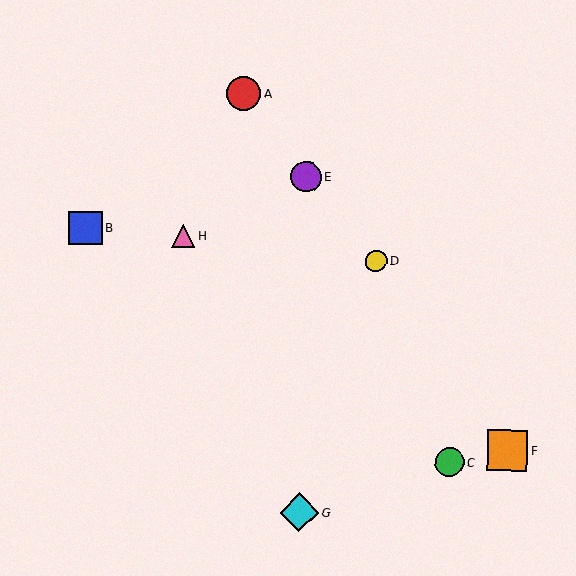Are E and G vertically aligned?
Yes, both are at x≈306.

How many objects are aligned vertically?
2 objects (E, G) are aligned vertically.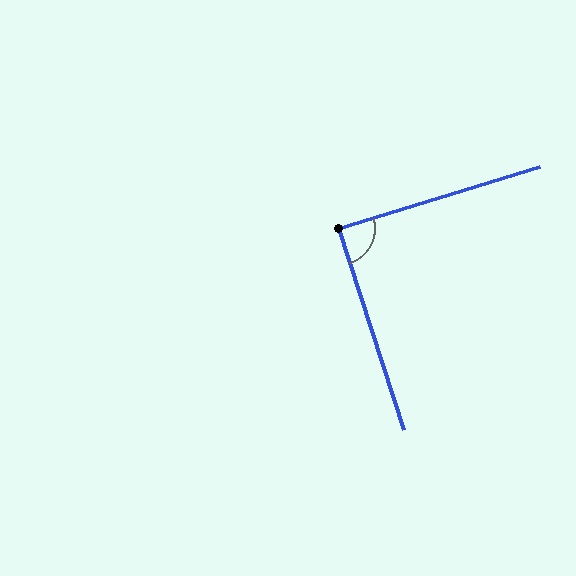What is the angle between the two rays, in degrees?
Approximately 89 degrees.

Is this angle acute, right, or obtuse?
It is approximately a right angle.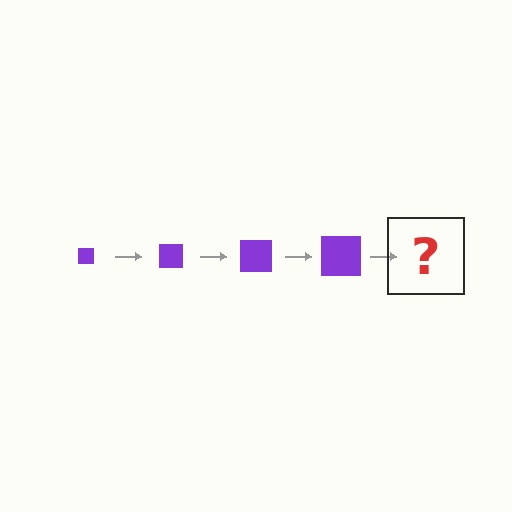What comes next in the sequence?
The next element should be a purple square, larger than the previous one.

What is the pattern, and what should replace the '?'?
The pattern is that the square gets progressively larger each step. The '?' should be a purple square, larger than the previous one.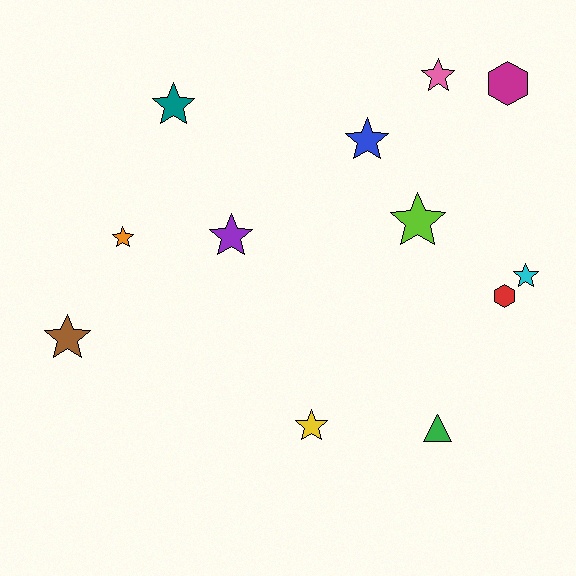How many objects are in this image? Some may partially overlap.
There are 12 objects.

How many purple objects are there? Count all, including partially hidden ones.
There is 1 purple object.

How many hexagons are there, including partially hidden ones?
There are 2 hexagons.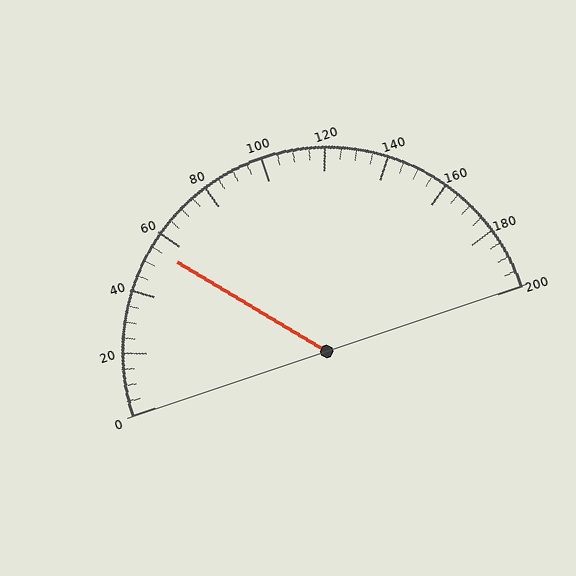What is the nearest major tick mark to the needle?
The nearest major tick mark is 60.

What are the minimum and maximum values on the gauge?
The gauge ranges from 0 to 200.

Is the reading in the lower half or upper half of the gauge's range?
The reading is in the lower half of the range (0 to 200).